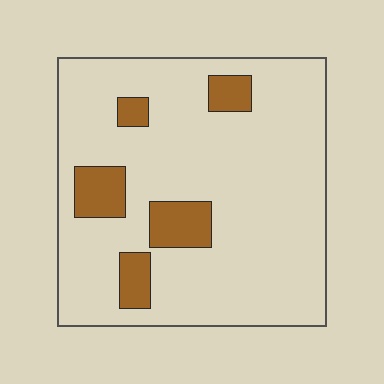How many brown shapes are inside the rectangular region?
5.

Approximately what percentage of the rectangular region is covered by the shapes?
Approximately 15%.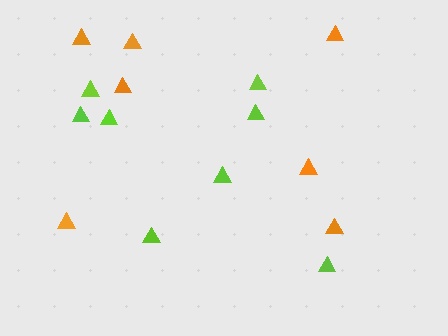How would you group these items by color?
There are 2 groups: one group of lime triangles (8) and one group of orange triangles (7).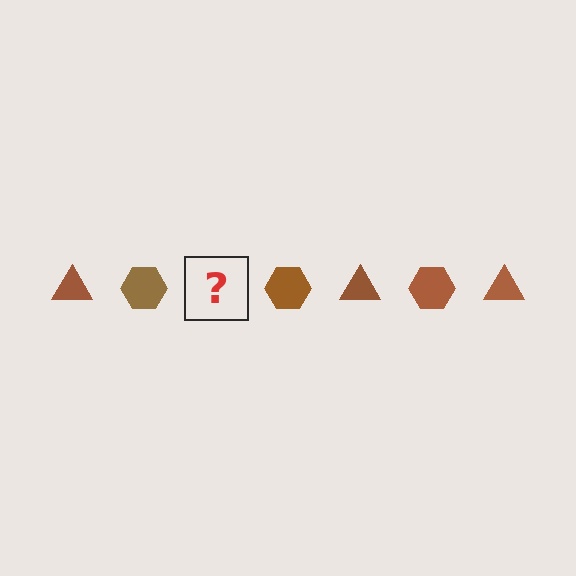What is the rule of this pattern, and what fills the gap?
The rule is that the pattern cycles through triangle, hexagon shapes in brown. The gap should be filled with a brown triangle.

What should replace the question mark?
The question mark should be replaced with a brown triangle.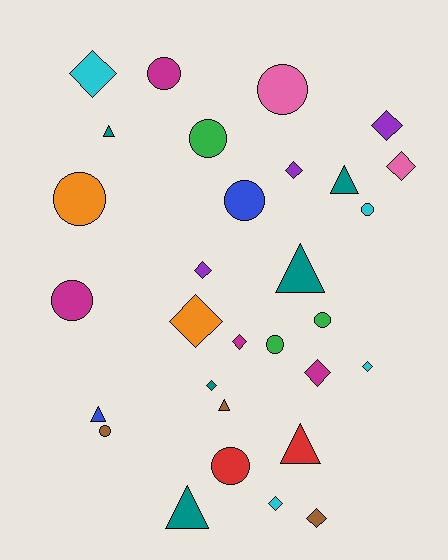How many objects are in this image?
There are 30 objects.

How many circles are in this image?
There are 11 circles.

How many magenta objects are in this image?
There are 4 magenta objects.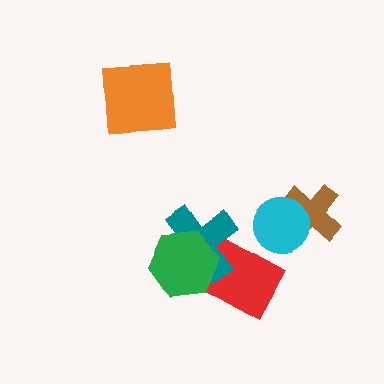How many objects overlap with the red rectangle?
2 objects overlap with the red rectangle.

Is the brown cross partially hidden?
Yes, it is partially covered by another shape.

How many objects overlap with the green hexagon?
2 objects overlap with the green hexagon.